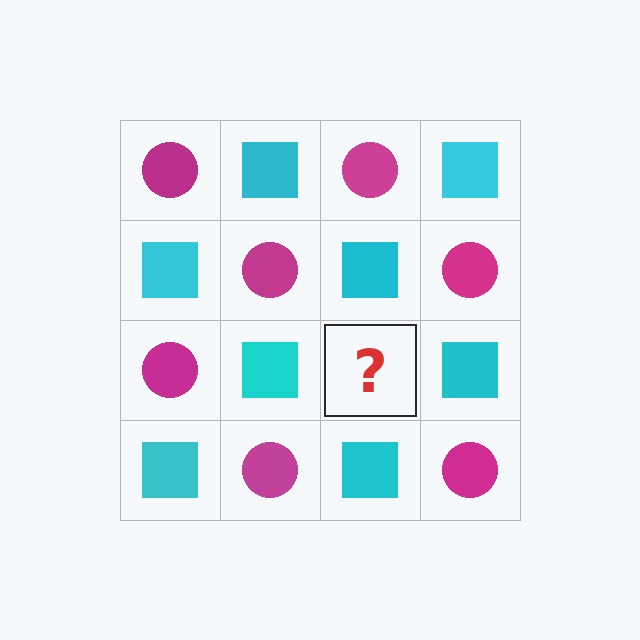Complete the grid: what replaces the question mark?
The question mark should be replaced with a magenta circle.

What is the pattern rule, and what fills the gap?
The rule is that it alternates magenta circle and cyan square in a checkerboard pattern. The gap should be filled with a magenta circle.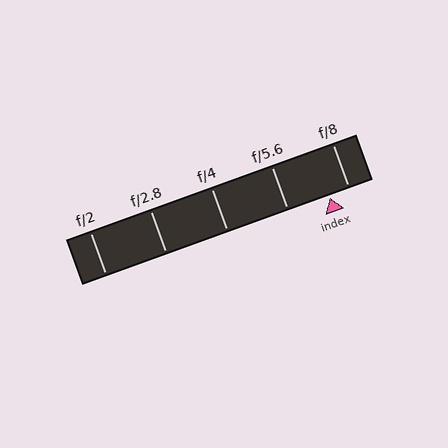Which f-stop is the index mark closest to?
The index mark is closest to f/8.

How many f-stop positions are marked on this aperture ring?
There are 5 f-stop positions marked.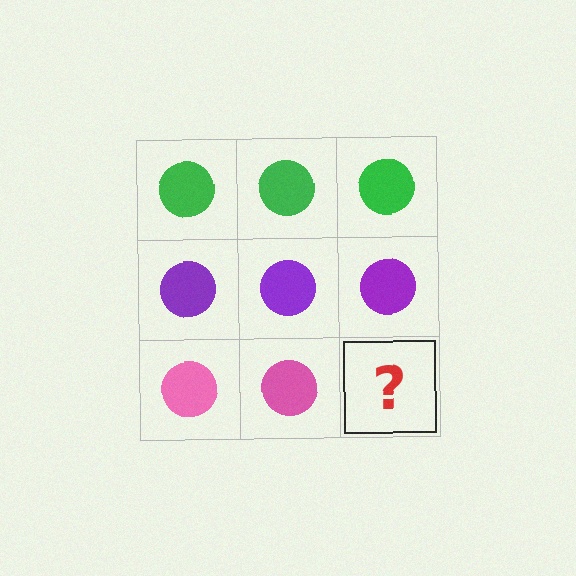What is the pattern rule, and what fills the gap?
The rule is that each row has a consistent color. The gap should be filled with a pink circle.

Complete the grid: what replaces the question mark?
The question mark should be replaced with a pink circle.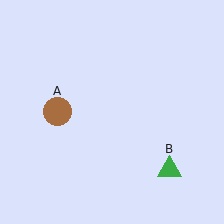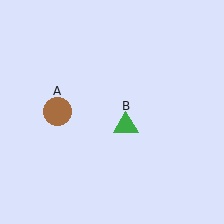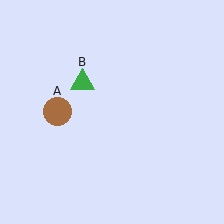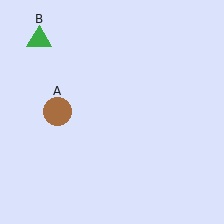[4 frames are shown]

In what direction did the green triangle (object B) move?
The green triangle (object B) moved up and to the left.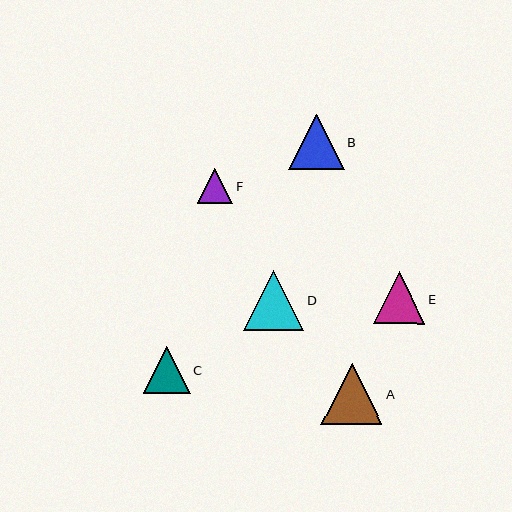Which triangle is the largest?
Triangle A is the largest with a size of approximately 61 pixels.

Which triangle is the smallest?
Triangle F is the smallest with a size of approximately 36 pixels.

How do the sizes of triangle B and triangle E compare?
Triangle B and triangle E are approximately the same size.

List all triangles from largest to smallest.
From largest to smallest: A, D, B, E, C, F.